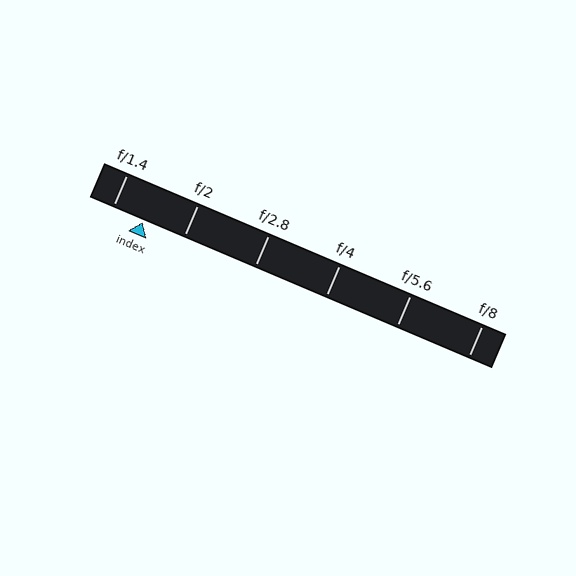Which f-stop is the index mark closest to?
The index mark is closest to f/1.4.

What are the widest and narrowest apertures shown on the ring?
The widest aperture shown is f/1.4 and the narrowest is f/8.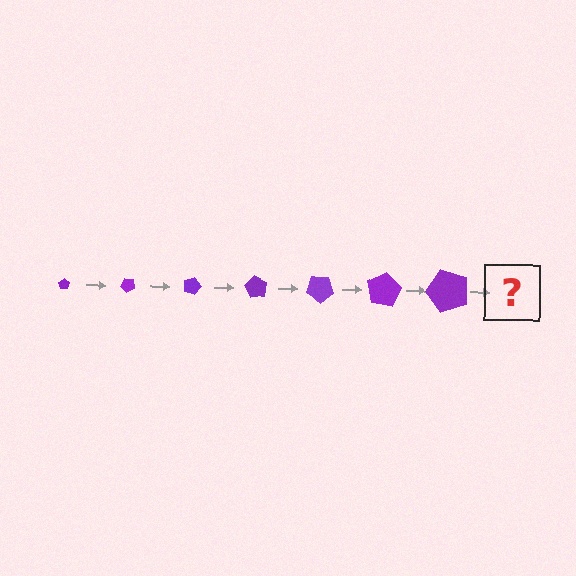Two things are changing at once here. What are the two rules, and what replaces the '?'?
The two rules are that the pentagon grows larger each step and it rotates 45 degrees each step. The '?' should be a pentagon, larger than the previous one and rotated 315 degrees from the start.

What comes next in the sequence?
The next element should be a pentagon, larger than the previous one and rotated 315 degrees from the start.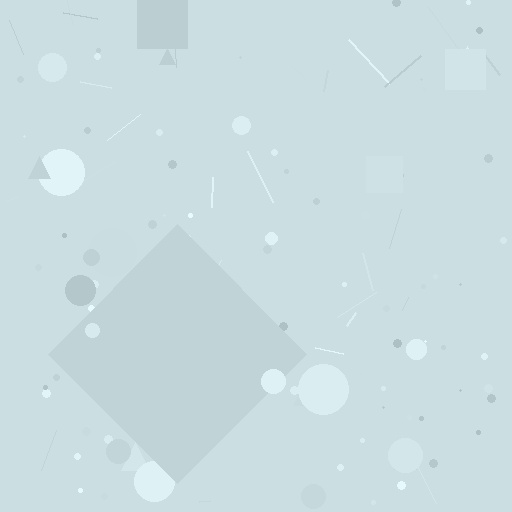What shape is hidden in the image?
A diamond is hidden in the image.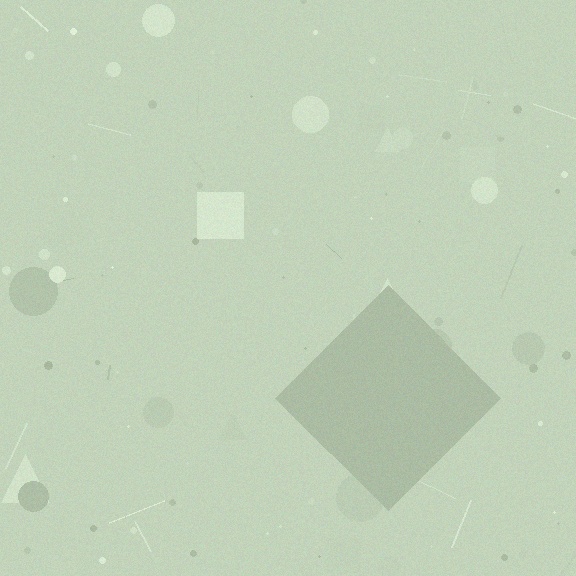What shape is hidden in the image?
A diamond is hidden in the image.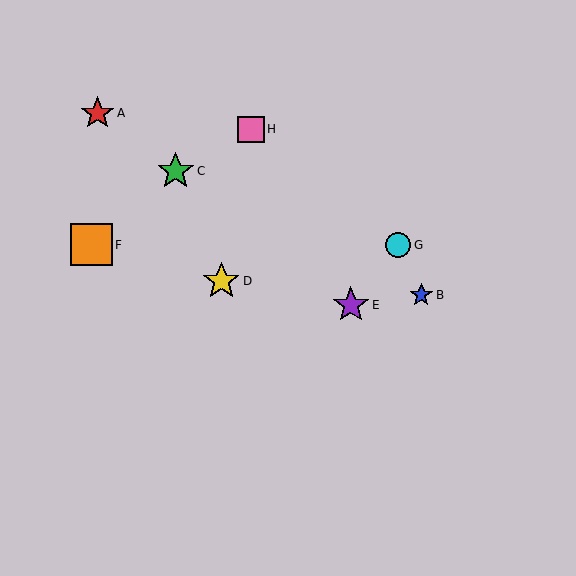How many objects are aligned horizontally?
2 objects (F, G) are aligned horizontally.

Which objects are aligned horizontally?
Objects F, G are aligned horizontally.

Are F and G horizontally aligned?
Yes, both are at y≈245.